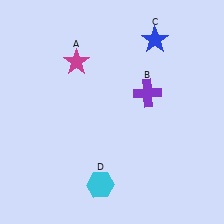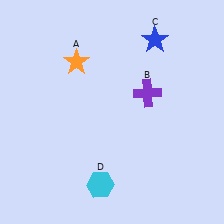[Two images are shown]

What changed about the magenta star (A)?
In Image 1, A is magenta. In Image 2, it changed to orange.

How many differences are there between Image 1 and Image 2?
There is 1 difference between the two images.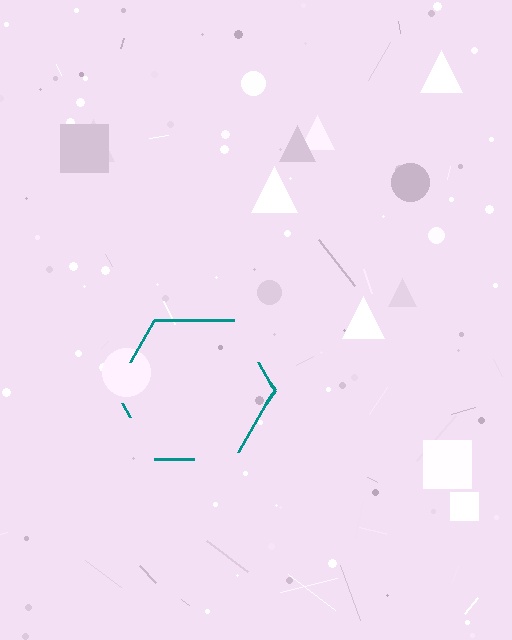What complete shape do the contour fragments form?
The contour fragments form a hexagon.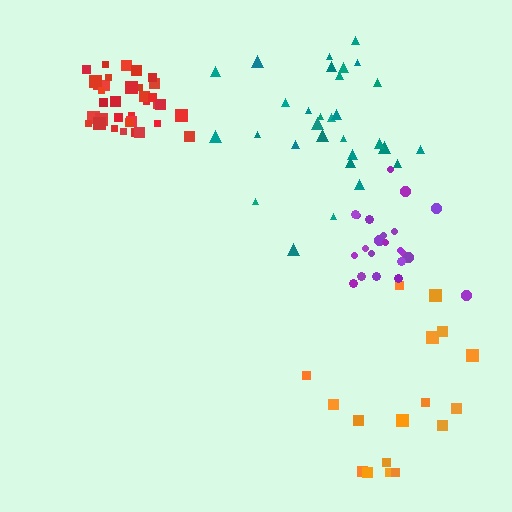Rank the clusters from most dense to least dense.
red, purple, teal, orange.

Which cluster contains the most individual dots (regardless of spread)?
Red (35).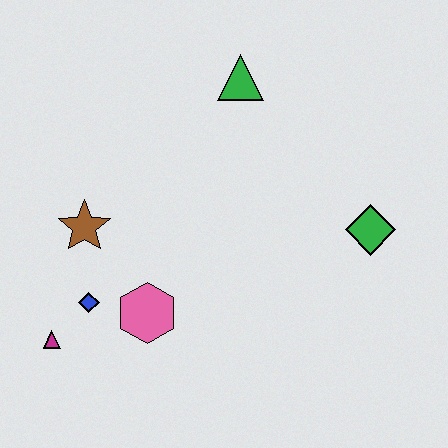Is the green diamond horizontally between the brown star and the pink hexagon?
No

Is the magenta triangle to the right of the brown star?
No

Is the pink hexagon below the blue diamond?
Yes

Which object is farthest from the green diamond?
The magenta triangle is farthest from the green diamond.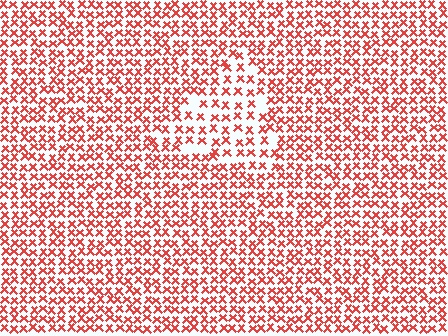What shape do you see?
I see a triangle.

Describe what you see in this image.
The image contains small red elements arranged at two different densities. A triangle-shaped region is visible where the elements are less densely packed than the surrounding area.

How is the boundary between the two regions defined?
The boundary is defined by a change in element density (approximately 1.7x ratio). All elements are the same color, size, and shape.